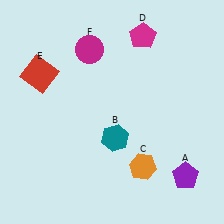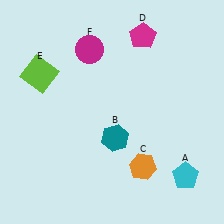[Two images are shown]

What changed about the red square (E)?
In Image 1, E is red. In Image 2, it changed to lime.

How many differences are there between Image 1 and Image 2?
There are 2 differences between the two images.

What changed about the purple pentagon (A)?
In Image 1, A is purple. In Image 2, it changed to cyan.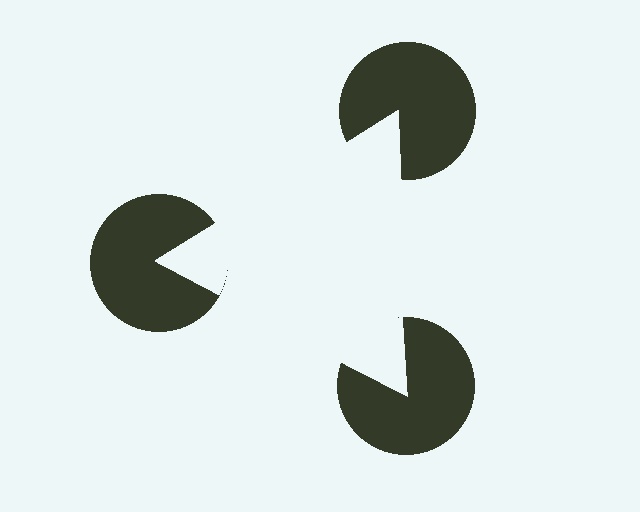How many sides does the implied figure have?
3 sides.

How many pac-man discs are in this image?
There are 3 — one at each vertex of the illusory triangle.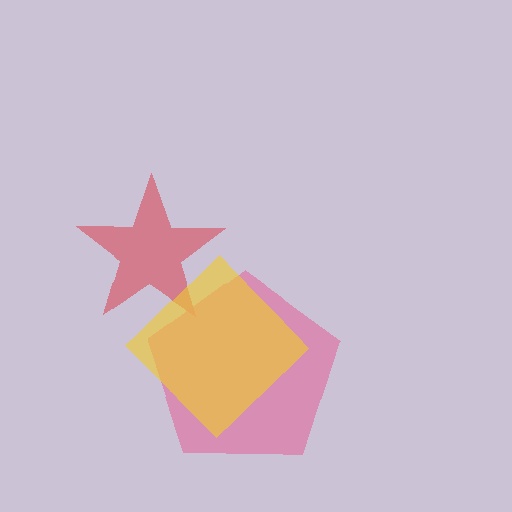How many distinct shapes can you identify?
There are 3 distinct shapes: a red star, a pink pentagon, a yellow diamond.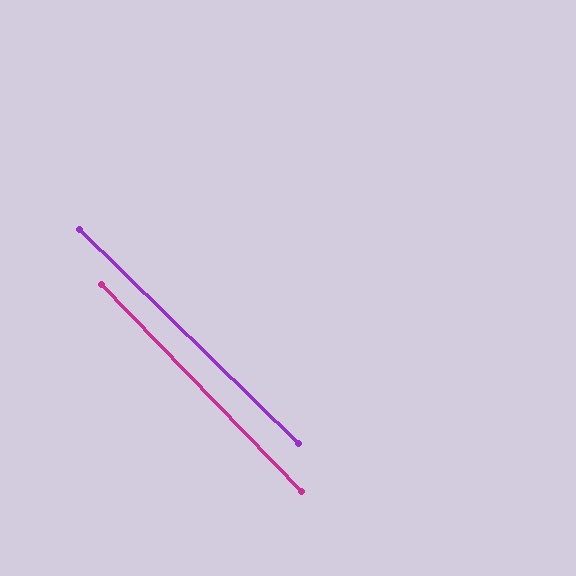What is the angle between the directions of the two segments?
Approximately 2 degrees.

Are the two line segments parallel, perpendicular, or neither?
Parallel — their directions differ by only 1.8°.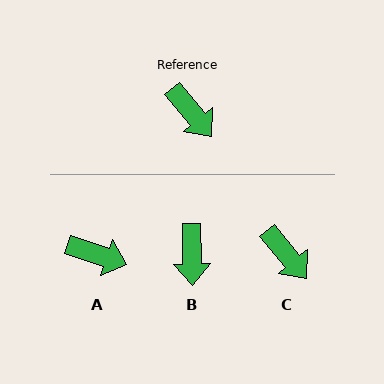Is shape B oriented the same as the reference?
No, it is off by about 39 degrees.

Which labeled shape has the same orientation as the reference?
C.